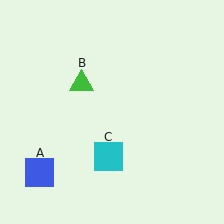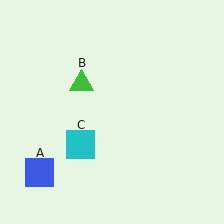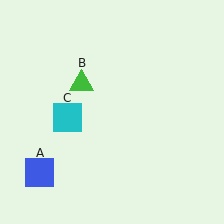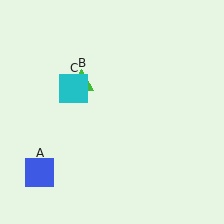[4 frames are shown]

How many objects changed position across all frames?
1 object changed position: cyan square (object C).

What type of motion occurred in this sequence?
The cyan square (object C) rotated clockwise around the center of the scene.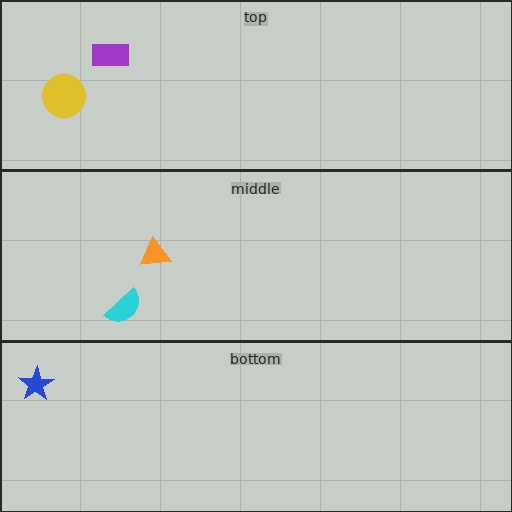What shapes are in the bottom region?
The blue star.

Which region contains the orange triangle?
The middle region.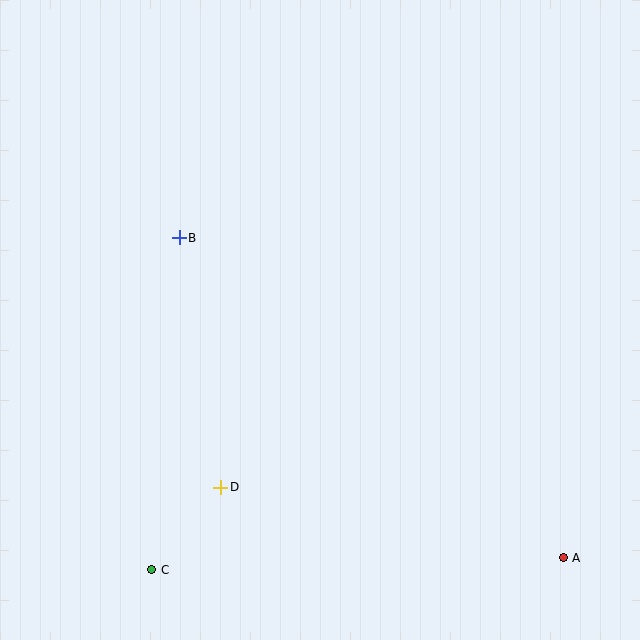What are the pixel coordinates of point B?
Point B is at (179, 238).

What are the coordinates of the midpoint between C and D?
The midpoint between C and D is at (186, 528).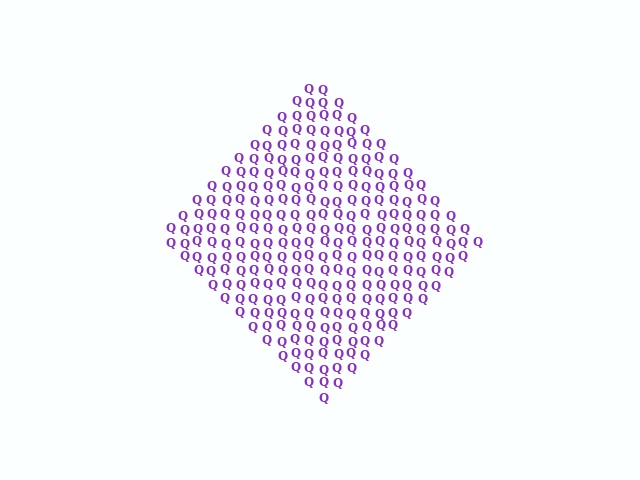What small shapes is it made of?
It is made of small letter Q's.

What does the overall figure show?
The overall figure shows a diamond.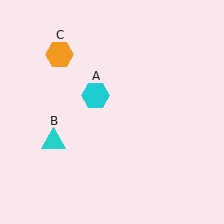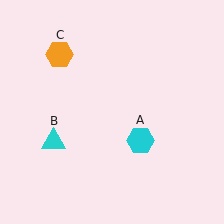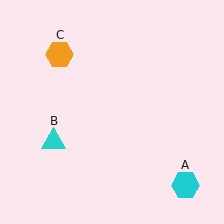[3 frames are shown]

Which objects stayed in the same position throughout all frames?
Cyan triangle (object B) and orange hexagon (object C) remained stationary.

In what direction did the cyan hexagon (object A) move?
The cyan hexagon (object A) moved down and to the right.